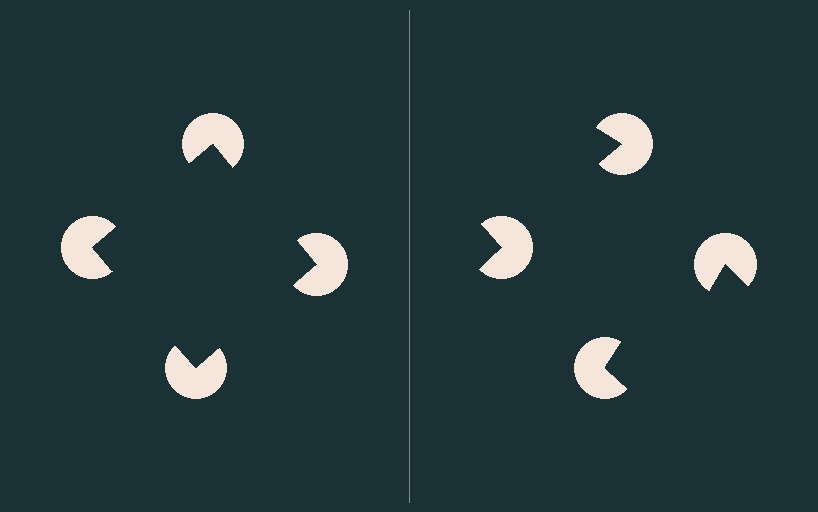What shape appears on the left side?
An illusory square.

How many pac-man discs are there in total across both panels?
8 — 4 on each side.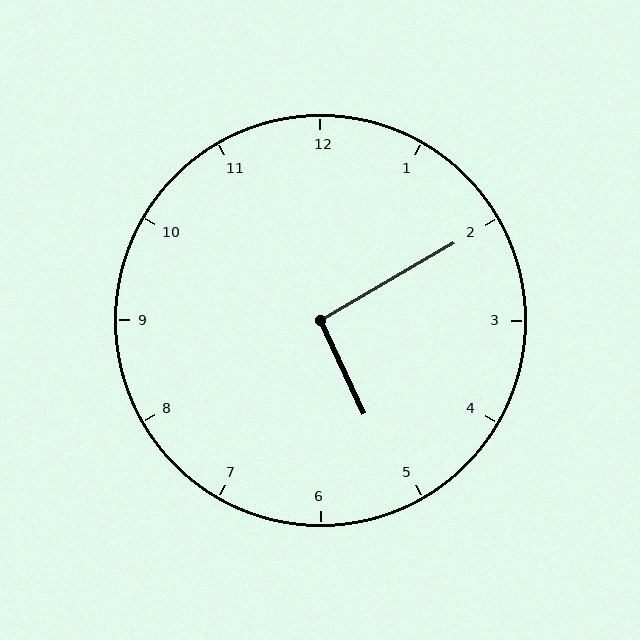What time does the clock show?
5:10.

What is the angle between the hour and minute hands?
Approximately 95 degrees.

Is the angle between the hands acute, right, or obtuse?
It is right.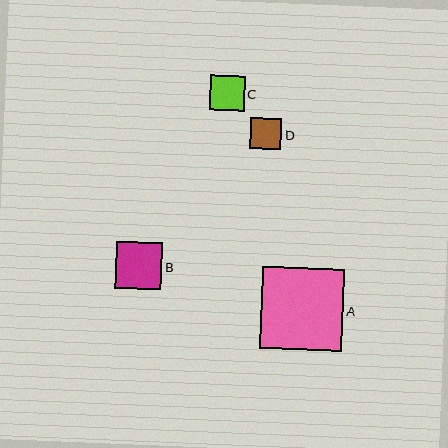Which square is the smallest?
Square D is the smallest with a size of approximately 31 pixels.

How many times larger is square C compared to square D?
Square C is approximately 1.1 times the size of square D.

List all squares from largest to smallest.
From largest to smallest: A, B, C, D.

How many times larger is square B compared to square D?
Square B is approximately 1.5 times the size of square D.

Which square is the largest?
Square A is the largest with a size of approximately 82 pixels.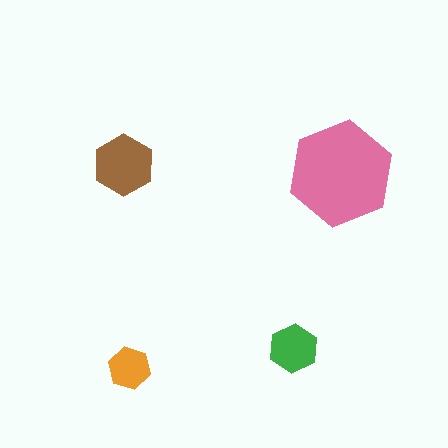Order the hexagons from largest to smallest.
the pink one, the brown one, the green one, the orange one.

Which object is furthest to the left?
The brown hexagon is leftmost.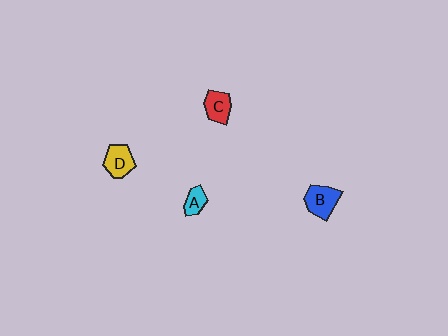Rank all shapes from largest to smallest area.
From largest to smallest: B (blue), D (yellow), C (red), A (cyan).